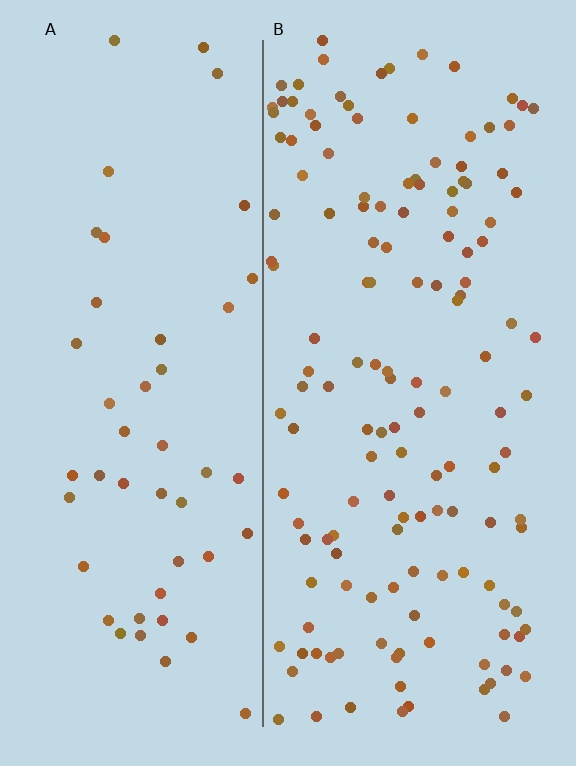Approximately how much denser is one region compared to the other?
Approximately 3.0× — region B over region A.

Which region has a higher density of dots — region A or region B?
B (the right).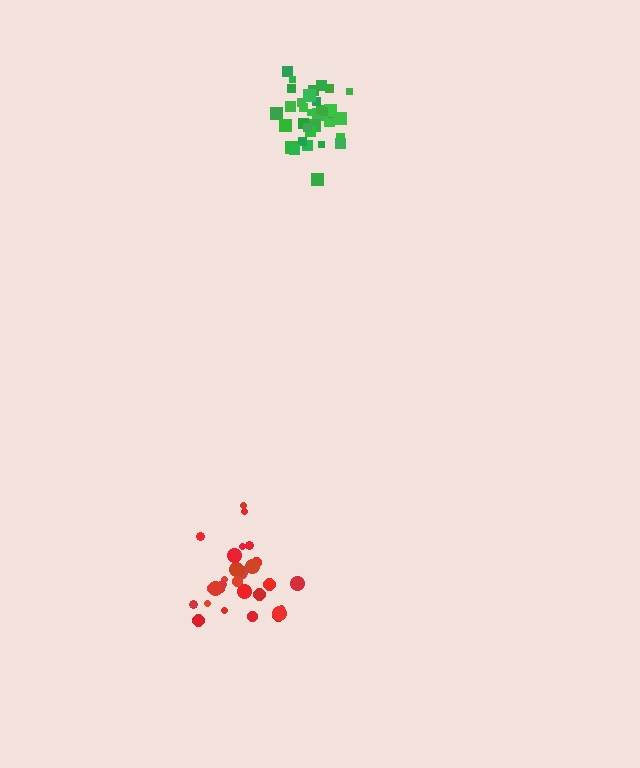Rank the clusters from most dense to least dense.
green, red.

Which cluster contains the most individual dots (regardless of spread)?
Green (34).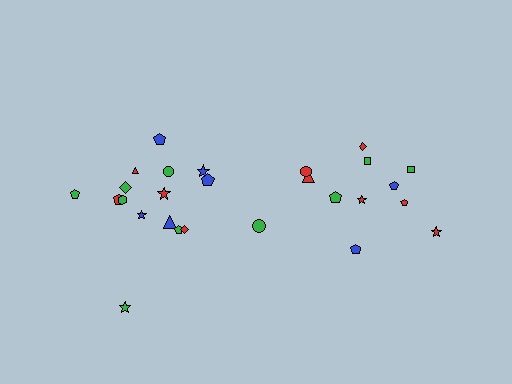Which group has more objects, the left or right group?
The left group.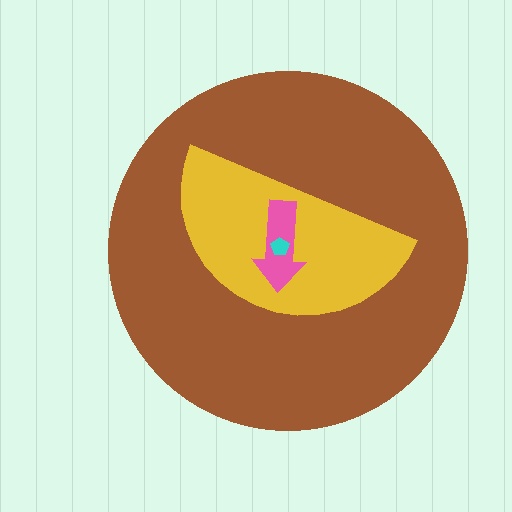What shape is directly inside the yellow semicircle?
The pink arrow.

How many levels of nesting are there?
4.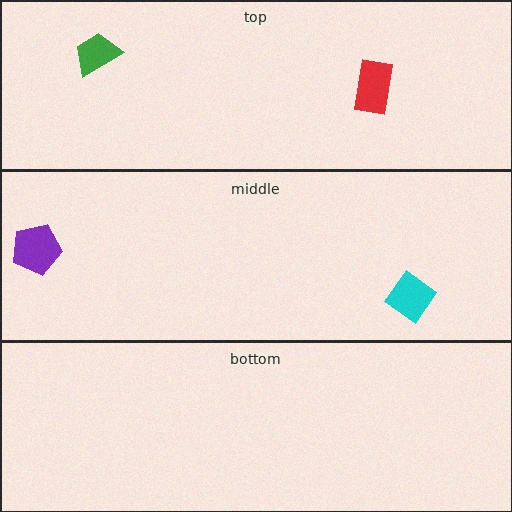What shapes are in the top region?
The green trapezoid, the red rectangle.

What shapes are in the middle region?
The cyan diamond, the purple pentagon.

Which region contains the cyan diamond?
The middle region.